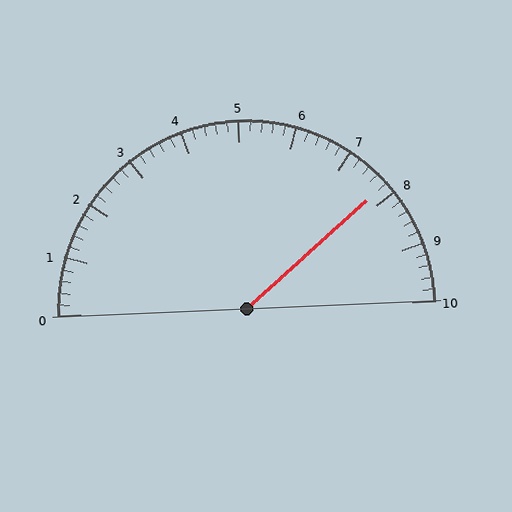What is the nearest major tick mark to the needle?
The nearest major tick mark is 8.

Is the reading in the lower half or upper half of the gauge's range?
The reading is in the upper half of the range (0 to 10).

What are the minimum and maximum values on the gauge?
The gauge ranges from 0 to 10.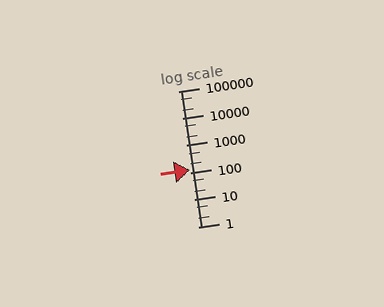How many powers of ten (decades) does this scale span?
The scale spans 5 decades, from 1 to 100000.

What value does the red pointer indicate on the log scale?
The pointer indicates approximately 130.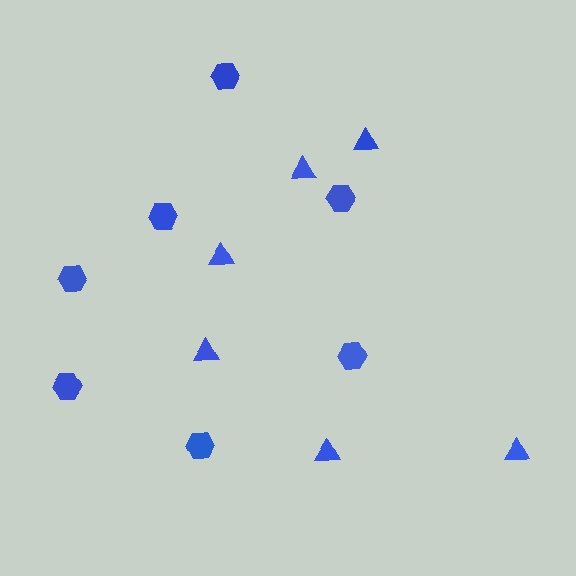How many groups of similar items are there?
There are 2 groups: one group of triangles (6) and one group of hexagons (7).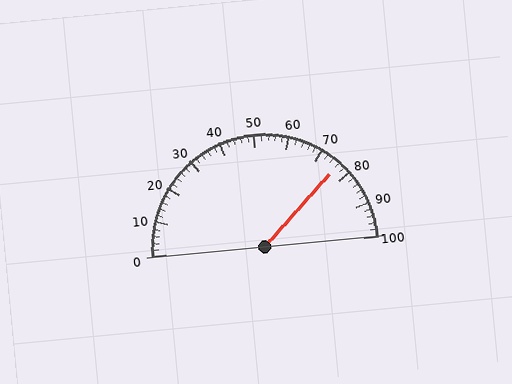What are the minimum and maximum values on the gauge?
The gauge ranges from 0 to 100.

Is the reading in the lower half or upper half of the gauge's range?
The reading is in the upper half of the range (0 to 100).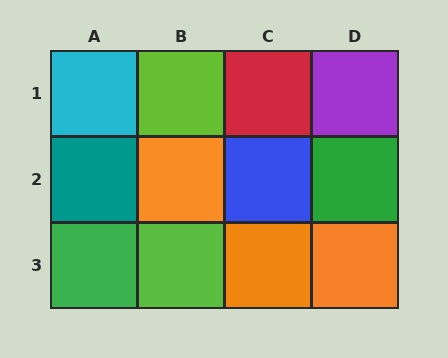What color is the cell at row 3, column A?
Green.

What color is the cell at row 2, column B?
Orange.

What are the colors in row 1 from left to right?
Cyan, lime, red, purple.